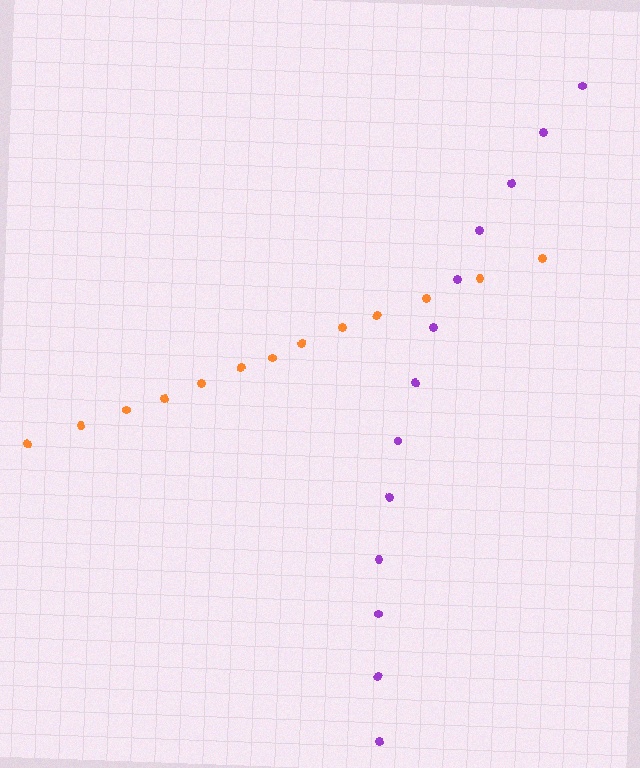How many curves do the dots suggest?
There are 2 distinct paths.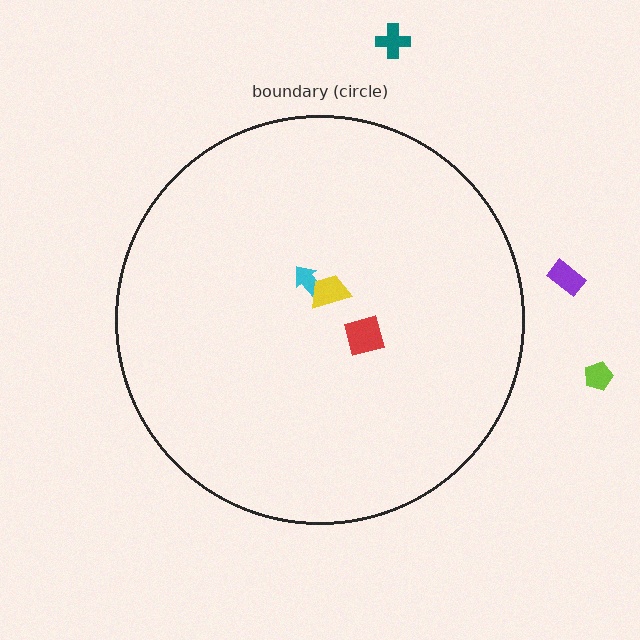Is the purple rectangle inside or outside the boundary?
Outside.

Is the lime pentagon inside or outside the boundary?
Outside.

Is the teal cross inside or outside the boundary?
Outside.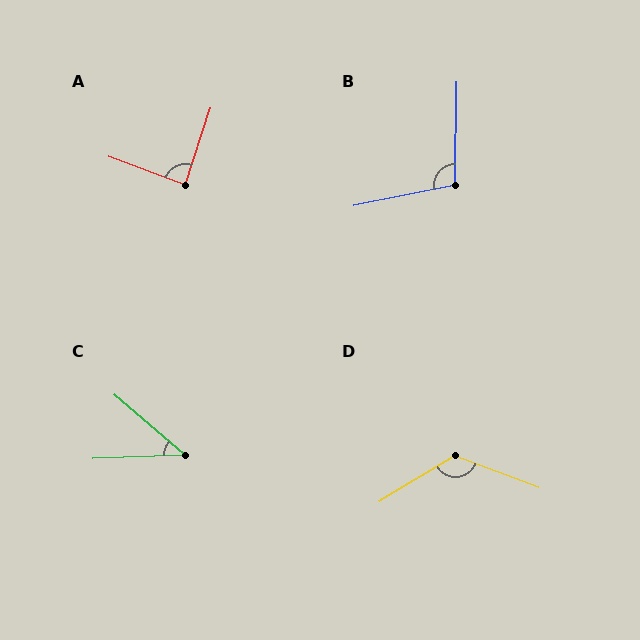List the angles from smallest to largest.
C (42°), A (87°), B (102°), D (128°).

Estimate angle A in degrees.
Approximately 87 degrees.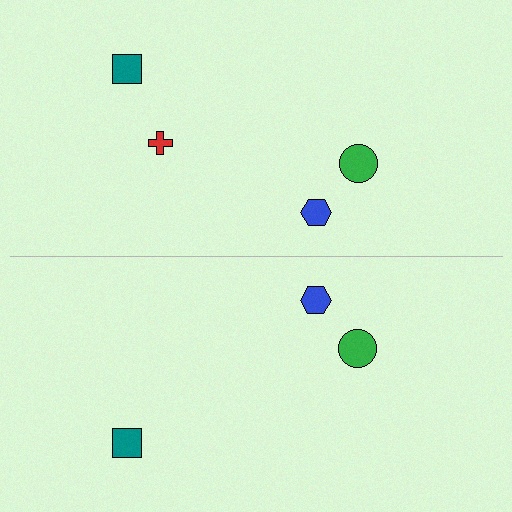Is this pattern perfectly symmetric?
No, the pattern is not perfectly symmetric. A red cross is missing from the bottom side.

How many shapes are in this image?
There are 7 shapes in this image.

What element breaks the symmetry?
A red cross is missing from the bottom side.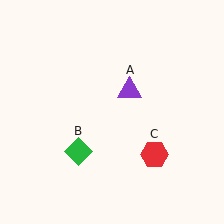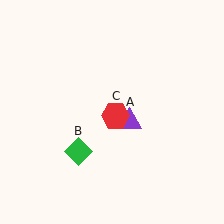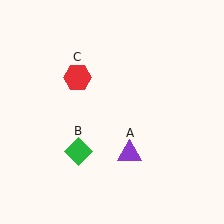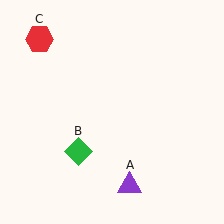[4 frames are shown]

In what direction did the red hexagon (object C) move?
The red hexagon (object C) moved up and to the left.